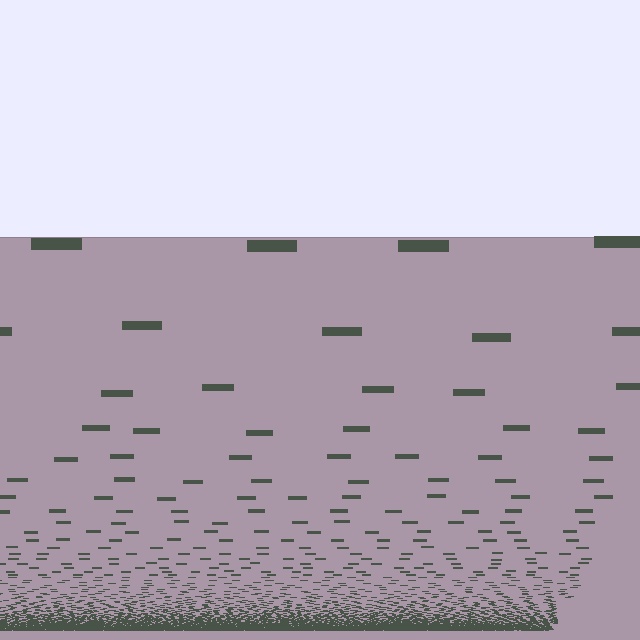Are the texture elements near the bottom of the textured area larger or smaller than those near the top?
Smaller. The gradient is inverted — elements near the bottom are smaller and denser.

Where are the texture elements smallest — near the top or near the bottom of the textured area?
Near the bottom.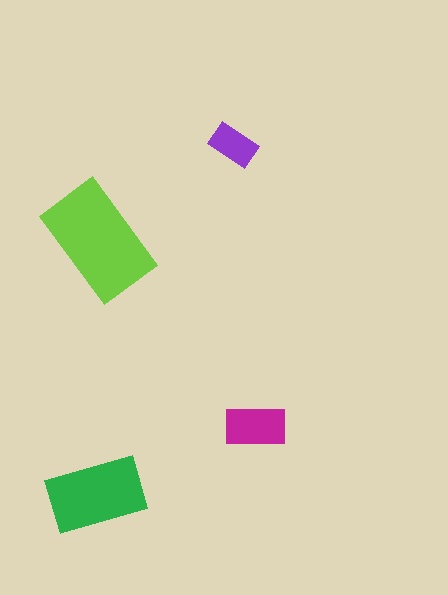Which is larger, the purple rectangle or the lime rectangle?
The lime one.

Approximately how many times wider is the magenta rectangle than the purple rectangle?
About 1.5 times wider.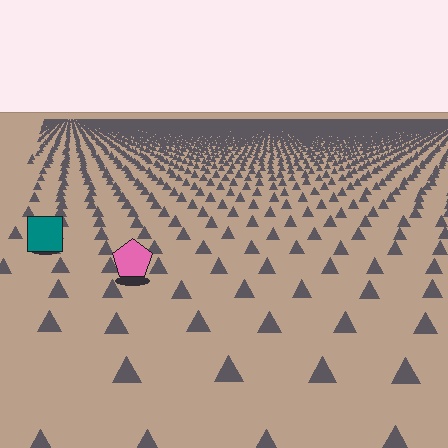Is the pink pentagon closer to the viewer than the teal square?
Yes. The pink pentagon is closer — you can tell from the texture gradient: the ground texture is coarser near it.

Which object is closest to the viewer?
The pink pentagon is closest. The texture marks near it are larger and more spread out.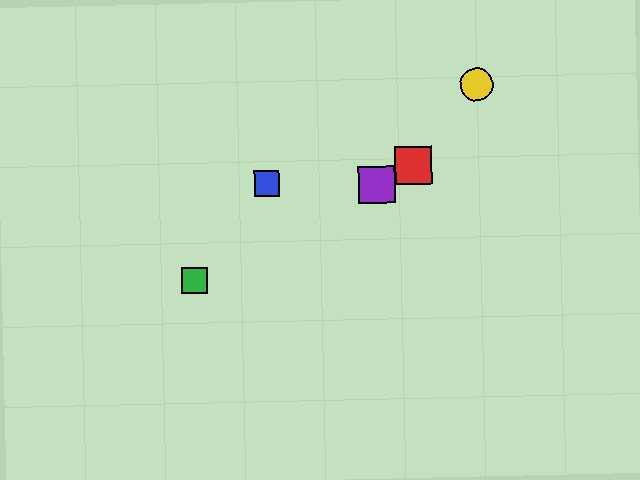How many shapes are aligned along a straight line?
3 shapes (the red square, the green square, the purple square) are aligned along a straight line.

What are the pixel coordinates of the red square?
The red square is at (413, 166).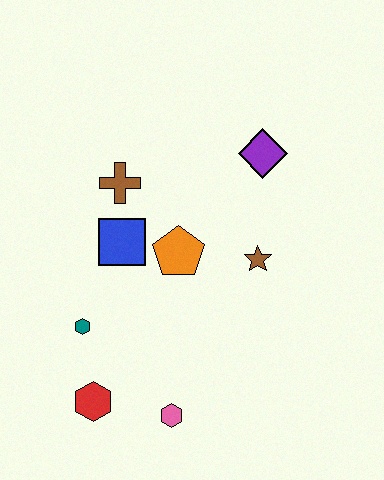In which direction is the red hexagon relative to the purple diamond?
The red hexagon is below the purple diamond.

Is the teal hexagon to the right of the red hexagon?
No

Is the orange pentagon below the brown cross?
Yes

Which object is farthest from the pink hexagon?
The purple diamond is farthest from the pink hexagon.